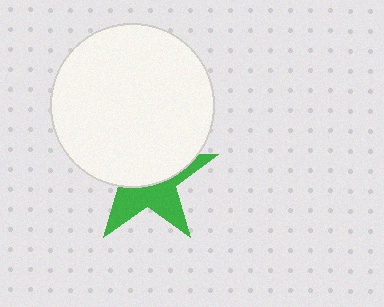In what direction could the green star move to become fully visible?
The green star could move down. That would shift it out from behind the white circle entirely.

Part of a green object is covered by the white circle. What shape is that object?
It is a star.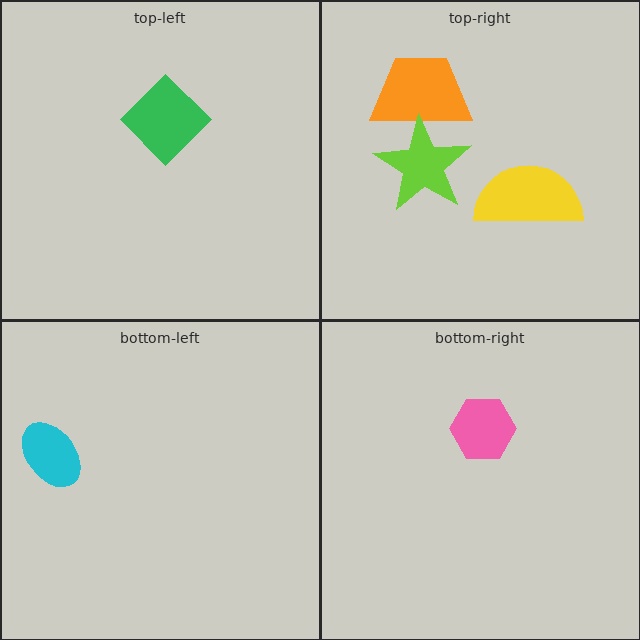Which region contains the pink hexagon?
The bottom-right region.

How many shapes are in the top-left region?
1.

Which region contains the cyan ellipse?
The bottom-left region.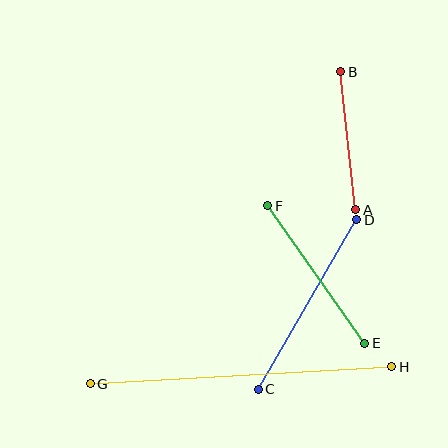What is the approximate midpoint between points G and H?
The midpoint is at approximately (241, 375) pixels.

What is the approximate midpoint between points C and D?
The midpoint is at approximately (307, 304) pixels.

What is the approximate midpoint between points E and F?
The midpoint is at approximately (316, 274) pixels.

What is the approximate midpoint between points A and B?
The midpoint is at approximately (348, 141) pixels.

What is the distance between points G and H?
The distance is approximately 302 pixels.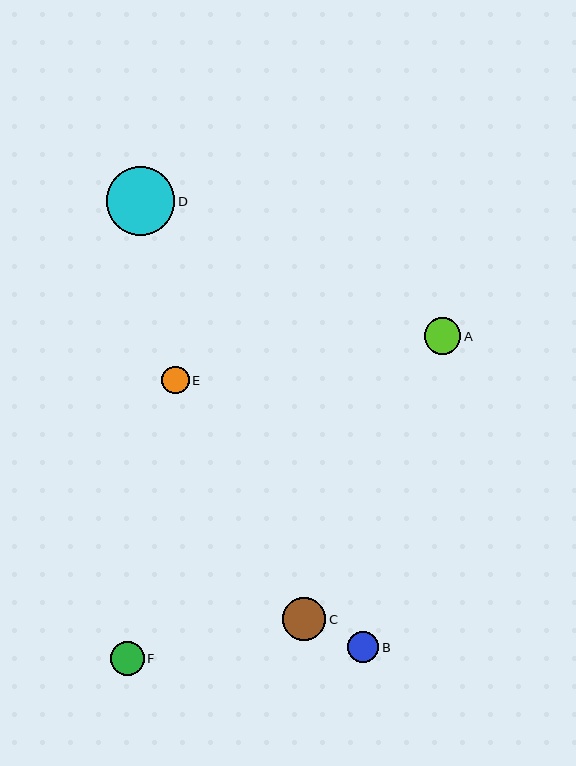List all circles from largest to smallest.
From largest to smallest: D, C, A, F, B, E.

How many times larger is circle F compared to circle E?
Circle F is approximately 1.2 times the size of circle E.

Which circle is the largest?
Circle D is the largest with a size of approximately 69 pixels.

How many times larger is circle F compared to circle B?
Circle F is approximately 1.1 times the size of circle B.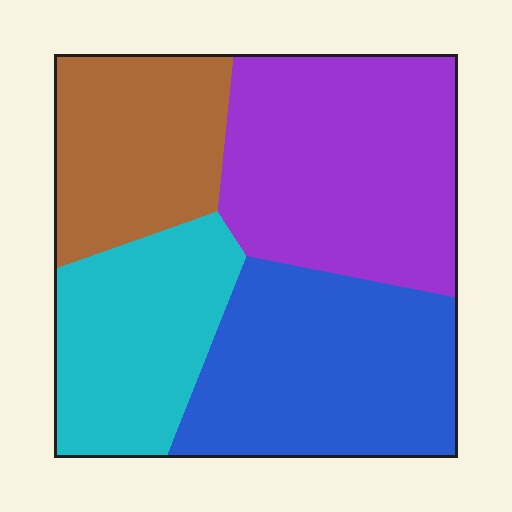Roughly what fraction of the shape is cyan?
Cyan takes up about one fifth (1/5) of the shape.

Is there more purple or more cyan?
Purple.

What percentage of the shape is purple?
Purple covers 31% of the shape.